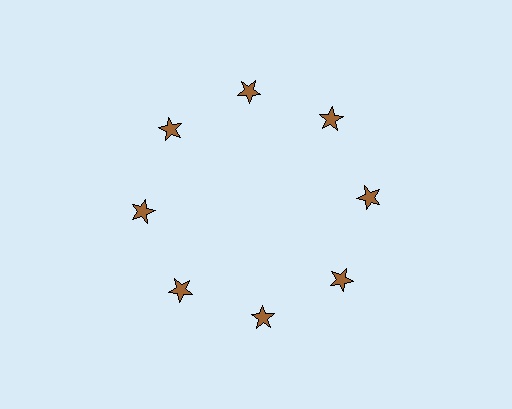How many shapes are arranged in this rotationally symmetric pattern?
There are 8 shapes, arranged in 8 groups of 1.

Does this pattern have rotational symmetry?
Yes, this pattern has 8-fold rotational symmetry. It looks the same after rotating 45 degrees around the center.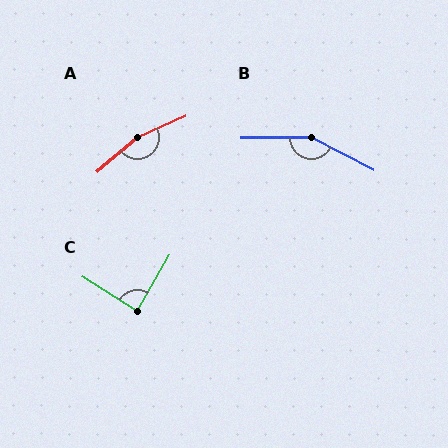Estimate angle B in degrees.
Approximately 152 degrees.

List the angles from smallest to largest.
C (87°), B (152°), A (164°).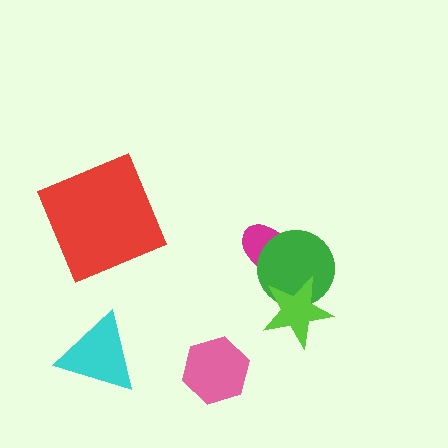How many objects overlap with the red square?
0 objects overlap with the red square.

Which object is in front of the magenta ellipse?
The green circle is in front of the magenta ellipse.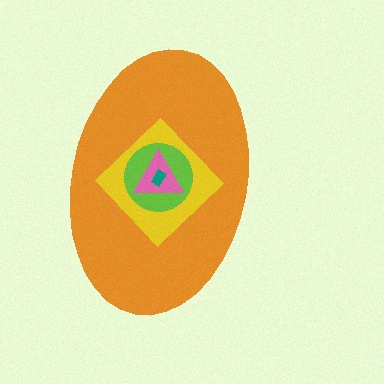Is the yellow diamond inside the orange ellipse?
Yes.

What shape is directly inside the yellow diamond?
The lime circle.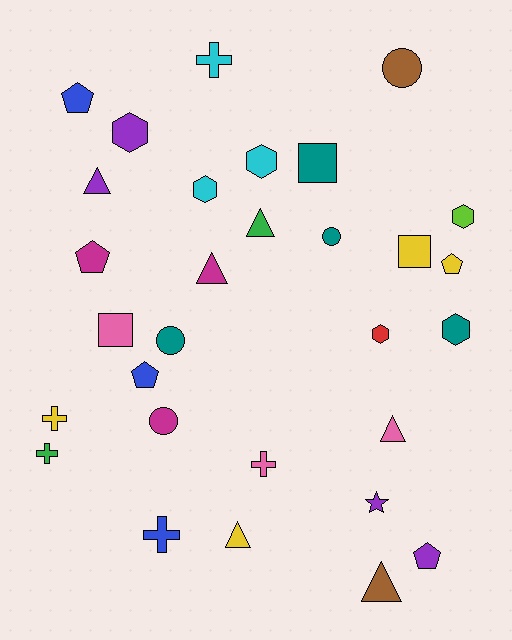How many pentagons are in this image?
There are 5 pentagons.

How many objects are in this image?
There are 30 objects.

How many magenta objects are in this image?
There are 3 magenta objects.